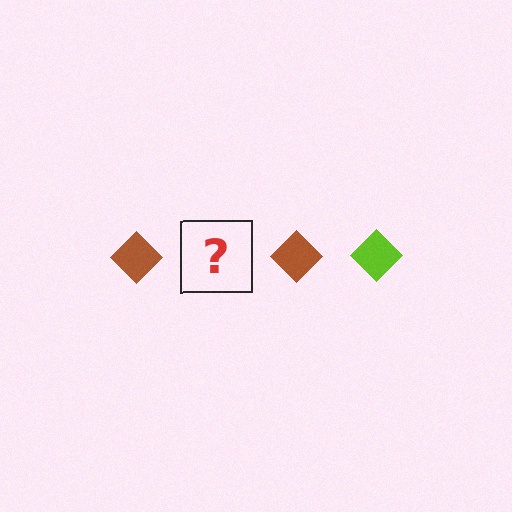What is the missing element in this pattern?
The missing element is a lime diamond.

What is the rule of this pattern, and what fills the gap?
The rule is that the pattern cycles through brown, lime diamonds. The gap should be filled with a lime diamond.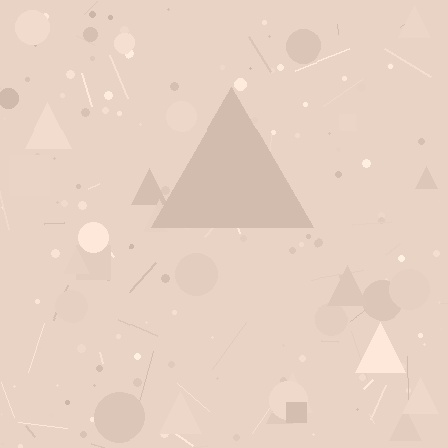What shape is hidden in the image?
A triangle is hidden in the image.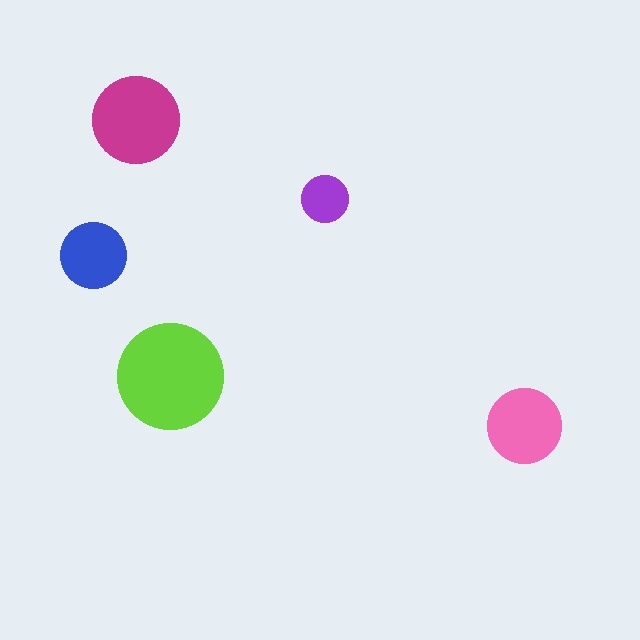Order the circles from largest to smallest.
the lime one, the magenta one, the pink one, the blue one, the purple one.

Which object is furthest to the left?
The blue circle is leftmost.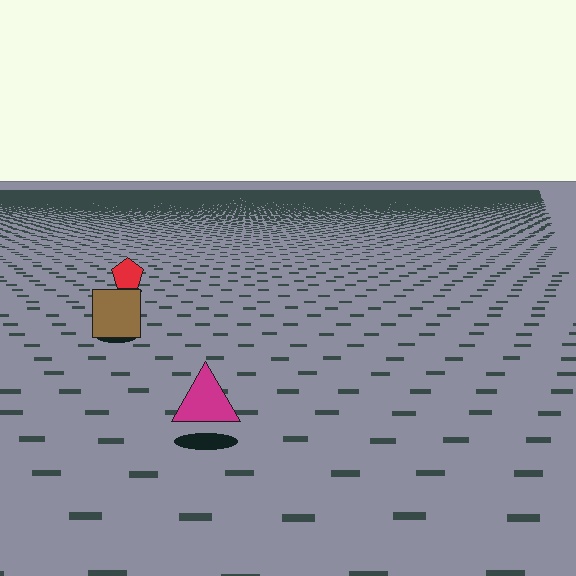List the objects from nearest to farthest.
From nearest to farthest: the magenta triangle, the brown square, the red pentagon.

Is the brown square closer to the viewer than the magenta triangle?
No. The magenta triangle is closer — you can tell from the texture gradient: the ground texture is coarser near it.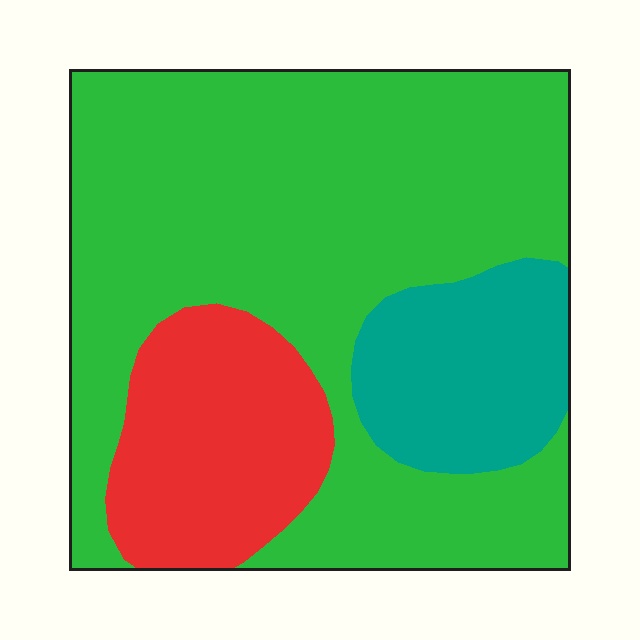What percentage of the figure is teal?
Teal covers roughly 15% of the figure.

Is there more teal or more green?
Green.